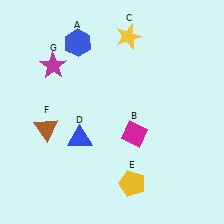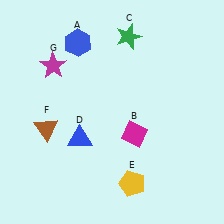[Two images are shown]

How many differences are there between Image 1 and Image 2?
There is 1 difference between the two images.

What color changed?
The star (C) changed from yellow in Image 1 to green in Image 2.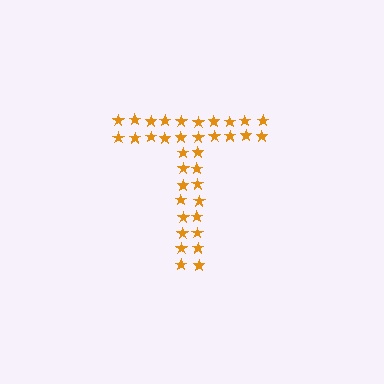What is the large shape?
The large shape is the letter T.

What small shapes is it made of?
It is made of small stars.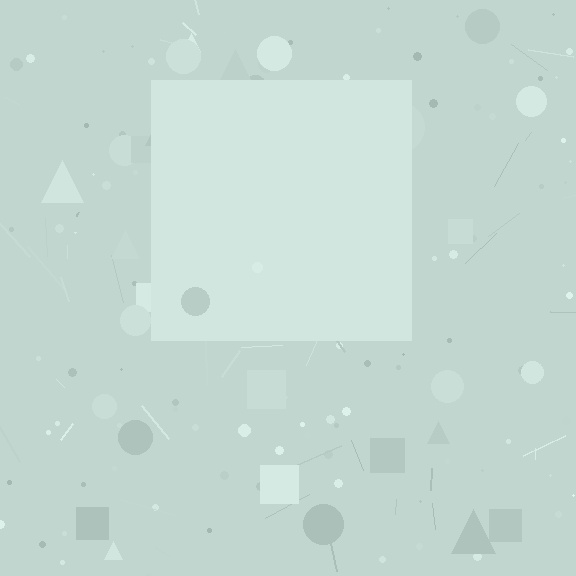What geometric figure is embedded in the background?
A square is embedded in the background.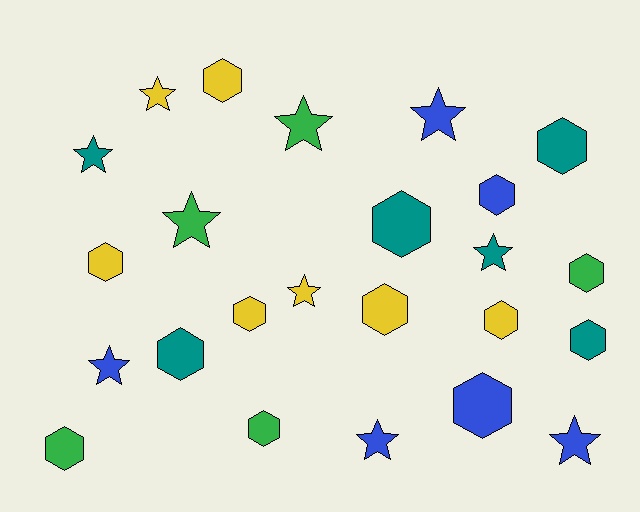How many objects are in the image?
There are 24 objects.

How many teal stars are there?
There are 2 teal stars.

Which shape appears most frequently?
Hexagon, with 14 objects.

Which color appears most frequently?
Yellow, with 7 objects.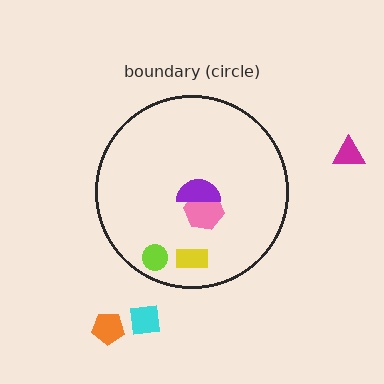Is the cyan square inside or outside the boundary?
Outside.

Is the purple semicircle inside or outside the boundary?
Inside.